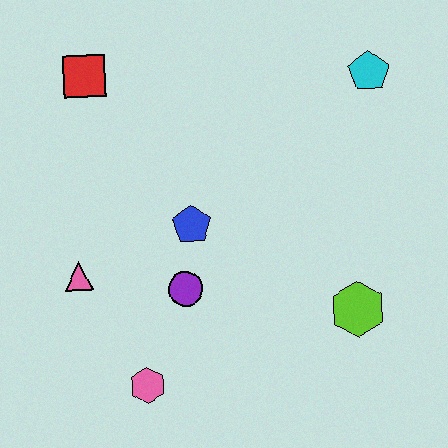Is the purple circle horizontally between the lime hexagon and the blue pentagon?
No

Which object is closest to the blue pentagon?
The purple circle is closest to the blue pentagon.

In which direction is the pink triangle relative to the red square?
The pink triangle is below the red square.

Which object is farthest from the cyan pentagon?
The pink hexagon is farthest from the cyan pentagon.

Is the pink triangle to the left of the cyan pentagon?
Yes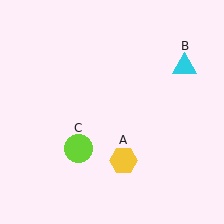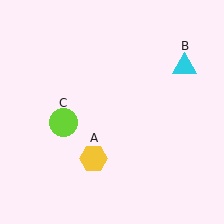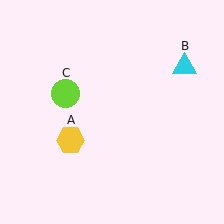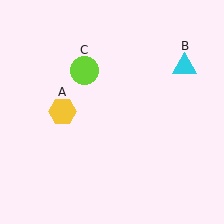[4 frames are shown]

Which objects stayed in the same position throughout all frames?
Cyan triangle (object B) remained stationary.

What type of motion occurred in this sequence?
The yellow hexagon (object A), lime circle (object C) rotated clockwise around the center of the scene.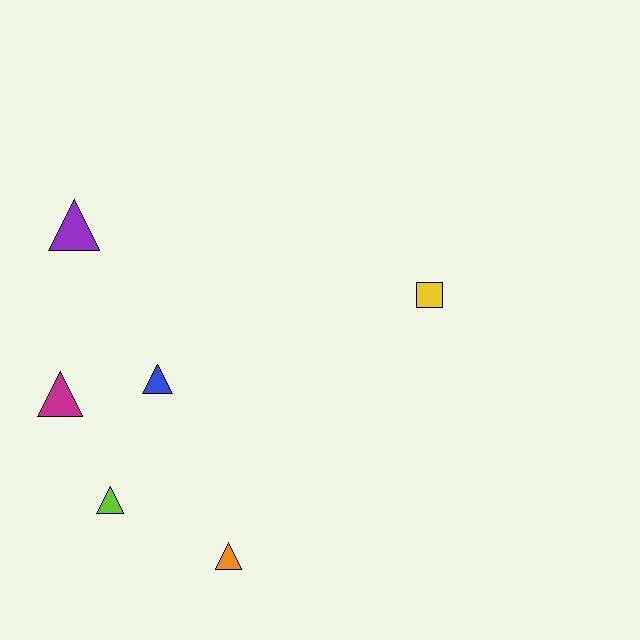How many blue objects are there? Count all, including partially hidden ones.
There is 1 blue object.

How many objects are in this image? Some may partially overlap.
There are 6 objects.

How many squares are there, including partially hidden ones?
There is 1 square.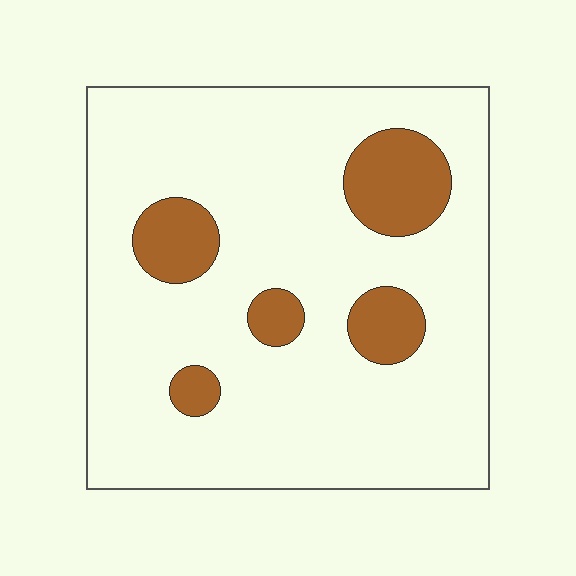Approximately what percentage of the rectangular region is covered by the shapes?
Approximately 15%.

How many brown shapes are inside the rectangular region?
5.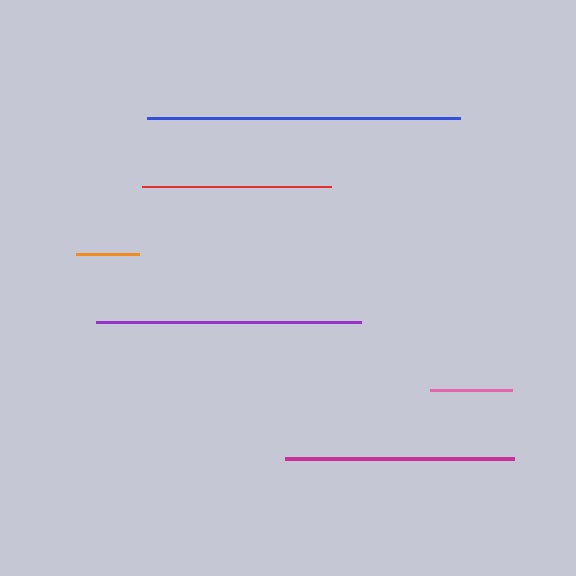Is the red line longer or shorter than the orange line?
The red line is longer than the orange line.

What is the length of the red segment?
The red segment is approximately 189 pixels long.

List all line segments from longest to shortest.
From longest to shortest: blue, purple, magenta, red, pink, orange.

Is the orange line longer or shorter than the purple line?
The purple line is longer than the orange line.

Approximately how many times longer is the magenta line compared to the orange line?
The magenta line is approximately 3.6 times the length of the orange line.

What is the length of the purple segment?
The purple segment is approximately 265 pixels long.